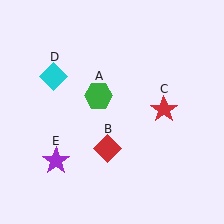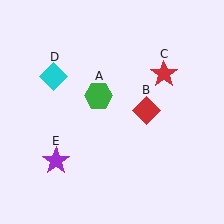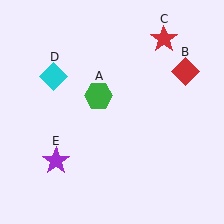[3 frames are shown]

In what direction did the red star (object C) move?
The red star (object C) moved up.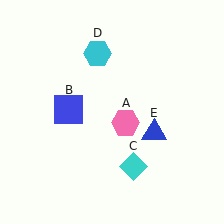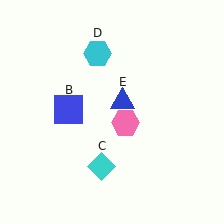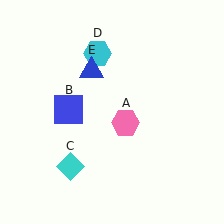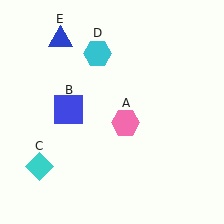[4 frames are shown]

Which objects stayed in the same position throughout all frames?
Pink hexagon (object A) and blue square (object B) and cyan hexagon (object D) remained stationary.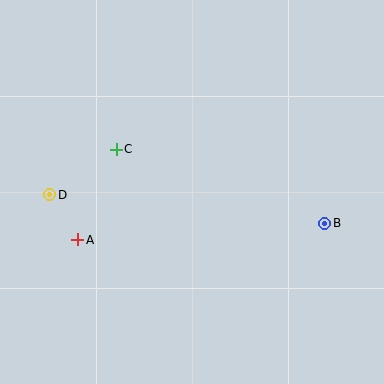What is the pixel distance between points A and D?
The distance between A and D is 53 pixels.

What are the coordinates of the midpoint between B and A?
The midpoint between B and A is at (201, 232).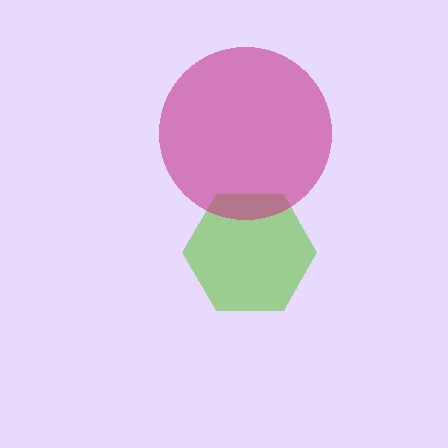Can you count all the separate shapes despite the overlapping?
Yes, there are 2 separate shapes.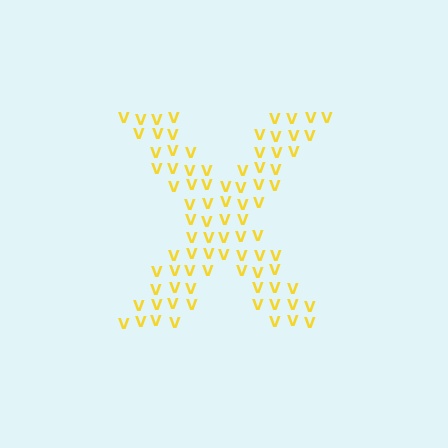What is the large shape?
The large shape is the letter X.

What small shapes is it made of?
It is made of small letter V's.